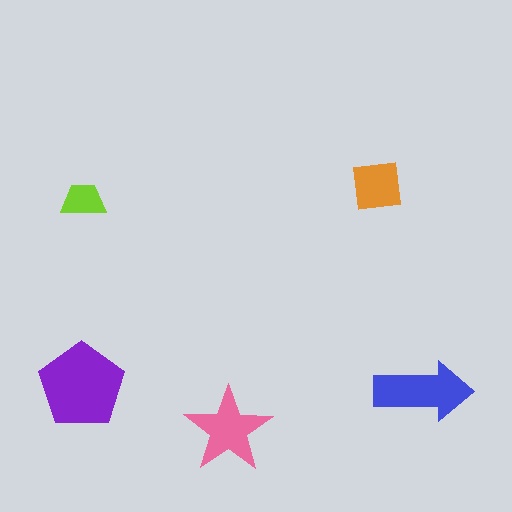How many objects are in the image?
There are 5 objects in the image.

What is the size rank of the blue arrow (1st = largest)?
2nd.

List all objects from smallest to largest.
The lime trapezoid, the orange square, the pink star, the blue arrow, the purple pentagon.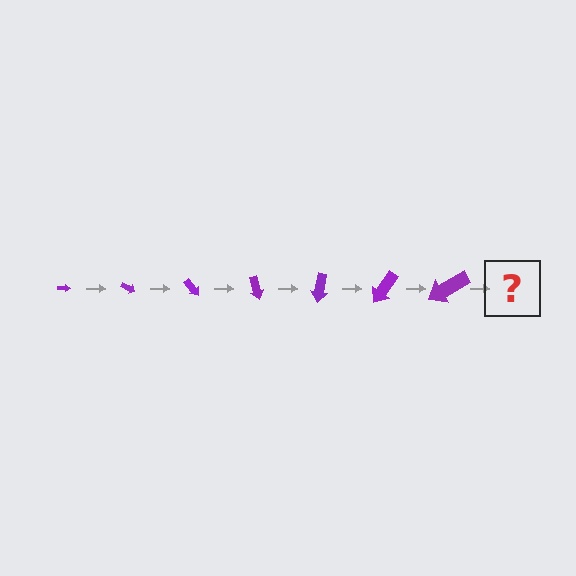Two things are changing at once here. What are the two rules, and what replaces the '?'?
The two rules are that the arrow grows larger each step and it rotates 25 degrees each step. The '?' should be an arrow, larger than the previous one and rotated 175 degrees from the start.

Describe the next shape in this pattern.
It should be an arrow, larger than the previous one and rotated 175 degrees from the start.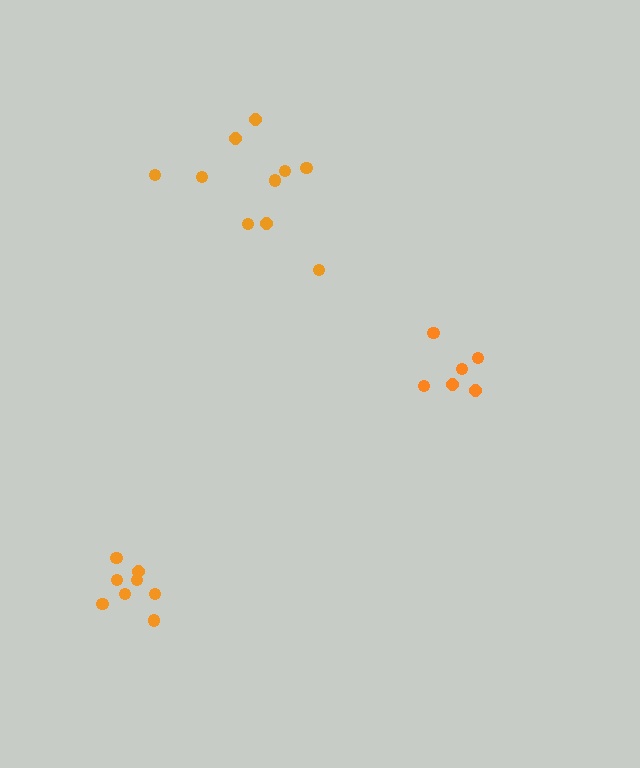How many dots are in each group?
Group 1: 6 dots, Group 2: 8 dots, Group 3: 10 dots (24 total).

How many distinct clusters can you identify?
There are 3 distinct clusters.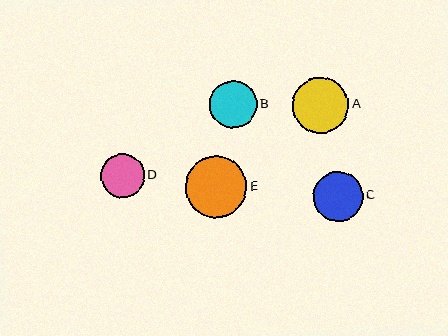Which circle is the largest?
Circle E is the largest with a size of approximately 61 pixels.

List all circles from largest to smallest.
From largest to smallest: E, A, C, B, D.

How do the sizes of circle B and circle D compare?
Circle B and circle D are approximately the same size.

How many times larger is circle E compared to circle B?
Circle E is approximately 1.3 times the size of circle B.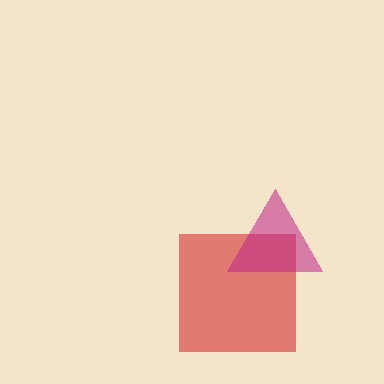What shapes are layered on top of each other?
The layered shapes are: a red square, a magenta triangle.